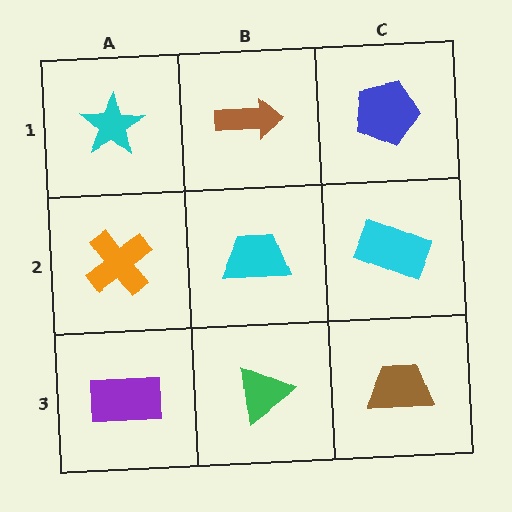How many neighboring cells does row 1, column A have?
2.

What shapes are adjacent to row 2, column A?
A cyan star (row 1, column A), a purple rectangle (row 3, column A), a cyan trapezoid (row 2, column B).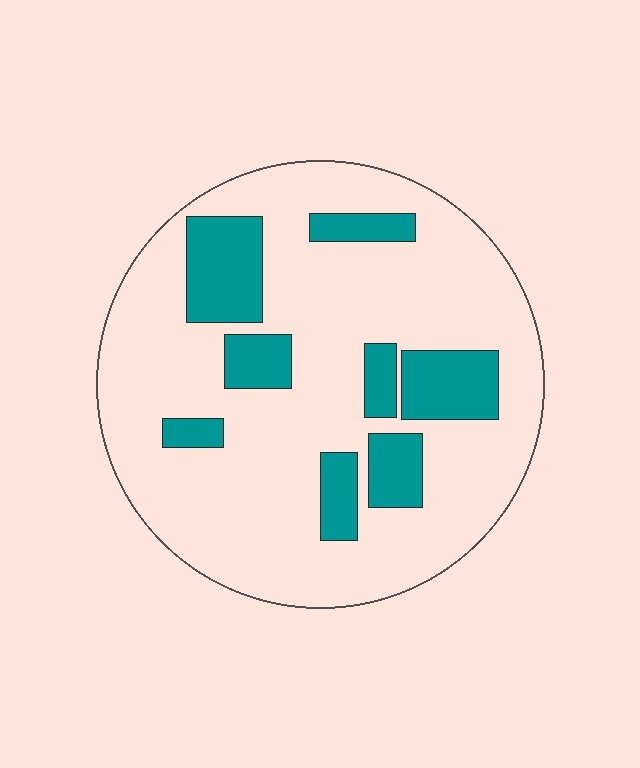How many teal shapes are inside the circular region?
8.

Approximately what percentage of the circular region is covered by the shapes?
Approximately 20%.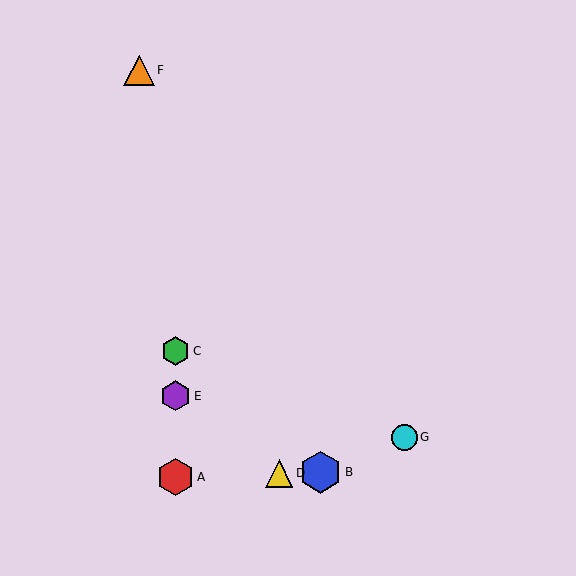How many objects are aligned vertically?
3 objects (A, C, E) are aligned vertically.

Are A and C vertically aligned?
Yes, both are at x≈176.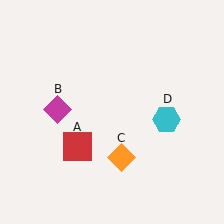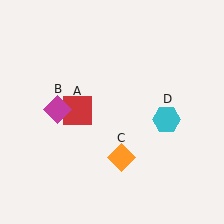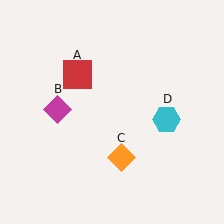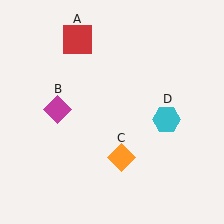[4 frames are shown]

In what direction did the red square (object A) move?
The red square (object A) moved up.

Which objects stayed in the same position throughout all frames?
Magenta diamond (object B) and orange diamond (object C) and cyan hexagon (object D) remained stationary.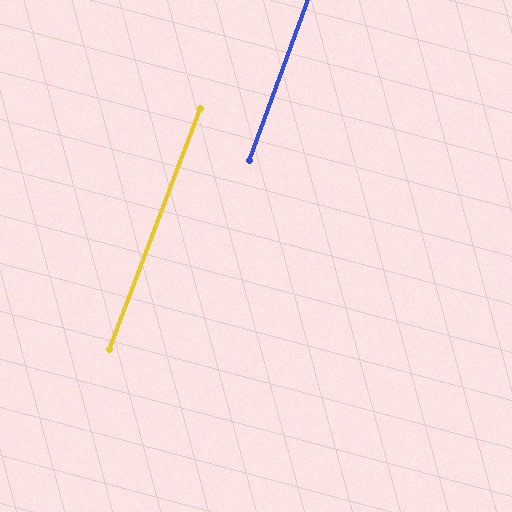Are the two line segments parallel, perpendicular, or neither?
Parallel — their directions differ by only 0.8°.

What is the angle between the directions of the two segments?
Approximately 1 degree.